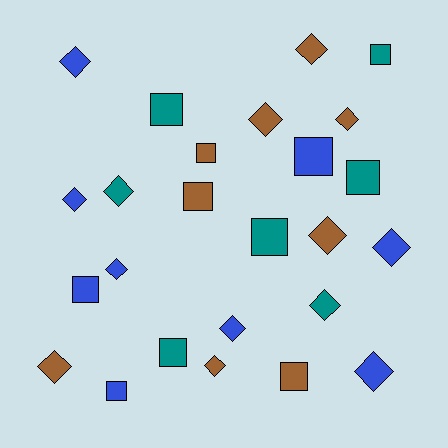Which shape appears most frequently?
Diamond, with 14 objects.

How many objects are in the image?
There are 25 objects.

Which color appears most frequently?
Blue, with 9 objects.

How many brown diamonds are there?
There are 6 brown diamonds.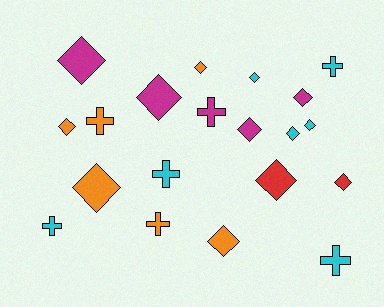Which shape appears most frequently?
Diamond, with 13 objects.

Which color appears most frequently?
Cyan, with 7 objects.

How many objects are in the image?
There are 20 objects.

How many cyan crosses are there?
There are 4 cyan crosses.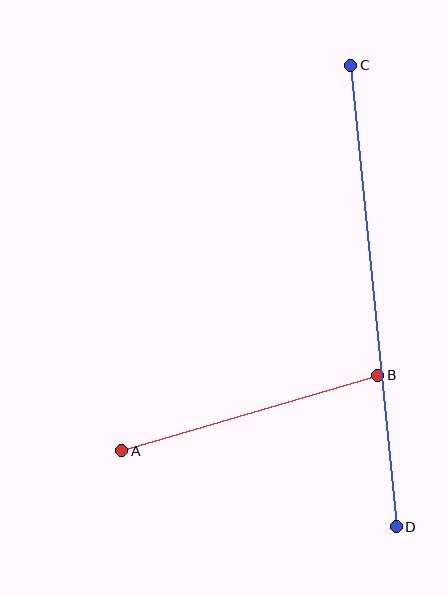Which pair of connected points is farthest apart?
Points C and D are farthest apart.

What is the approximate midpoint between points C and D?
The midpoint is at approximately (374, 296) pixels.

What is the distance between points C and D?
The distance is approximately 464 pixels.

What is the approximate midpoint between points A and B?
The midpoint is at approximately (250, 413) pixels.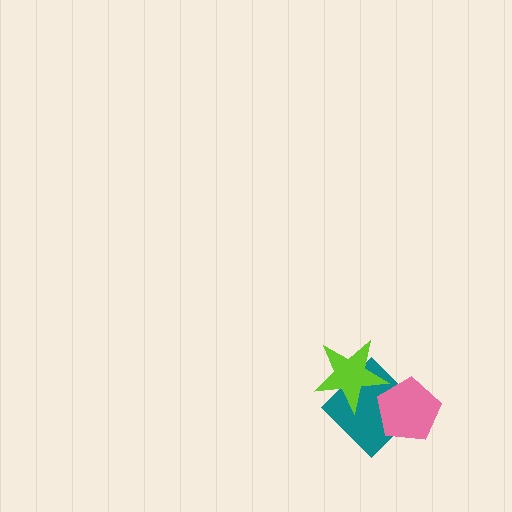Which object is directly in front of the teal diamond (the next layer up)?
The pink pentagon is directly in front of the teal diamond.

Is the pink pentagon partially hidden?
No, no other shape covers it.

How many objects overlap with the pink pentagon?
1 object overlaps with the pink pentagon.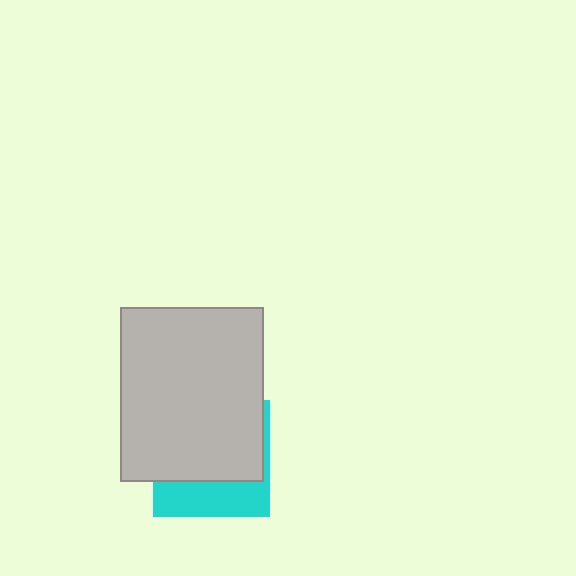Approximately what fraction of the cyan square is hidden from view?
Roughly 66% of the cyan square is hidden behind the light gray rectangle.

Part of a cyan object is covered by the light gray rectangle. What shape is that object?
It is a square.